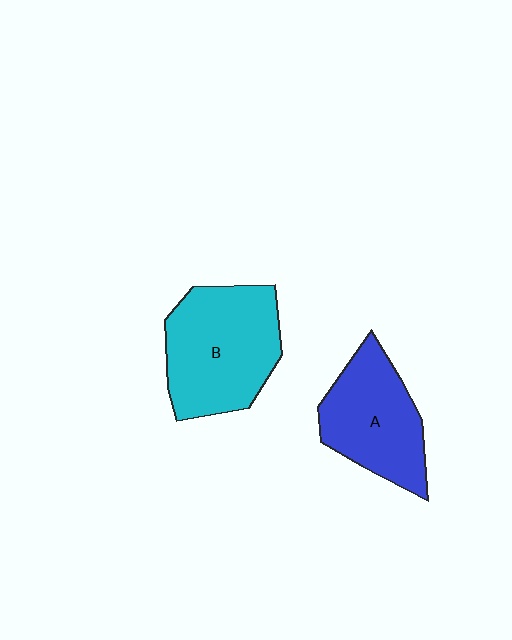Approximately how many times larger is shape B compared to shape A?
Approximately 1.2 times.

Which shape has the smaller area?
Shape A (blue).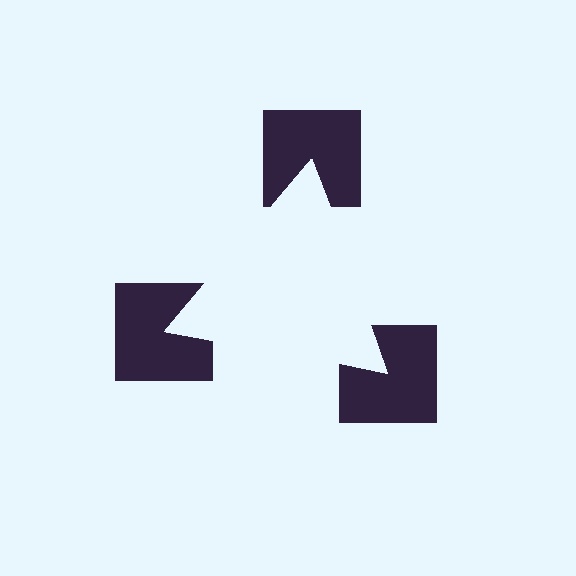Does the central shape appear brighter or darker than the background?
It typically appears slightly brighter than the background, even though no actual brightness change is drawn.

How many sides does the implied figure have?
3 sides.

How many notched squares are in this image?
There are 3 — one at each vertex of the illusory triangle.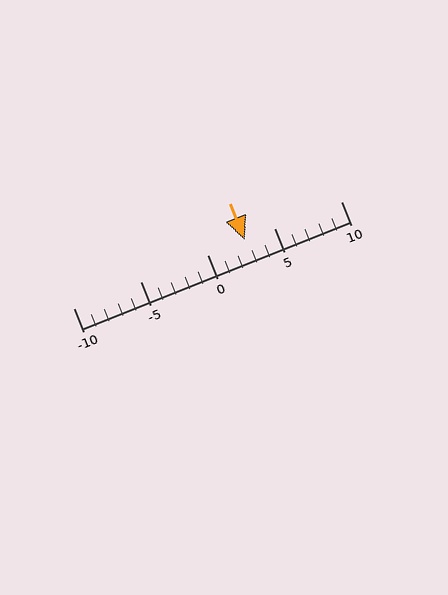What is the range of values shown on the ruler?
The ruler shows values from -10 to 10.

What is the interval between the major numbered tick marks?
The major tick marks are spaced 5 units apart.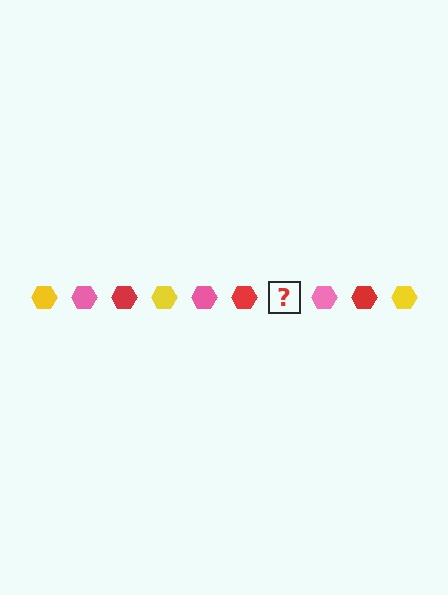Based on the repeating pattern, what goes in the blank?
The blank should be a yellow hexagon.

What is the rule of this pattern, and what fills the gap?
The rule is that the pattern cycles through yellow, pink, red hexagons. The gap should be filled with a yellow hexagon.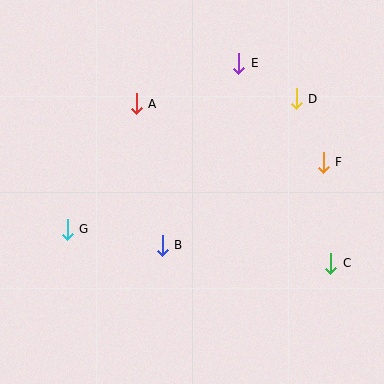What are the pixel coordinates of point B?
Point B is at (162, 245).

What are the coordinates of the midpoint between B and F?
The midpoint between B and F is at (243, 204).